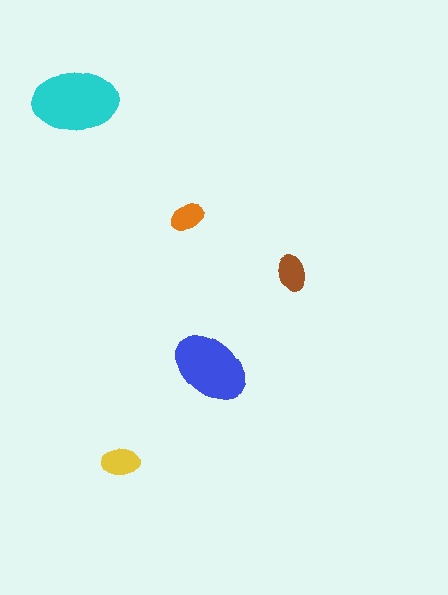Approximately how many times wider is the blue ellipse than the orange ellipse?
About 2.5 times wider.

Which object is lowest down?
The yellow ellipse is bottommost.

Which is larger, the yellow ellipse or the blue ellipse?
The blue one.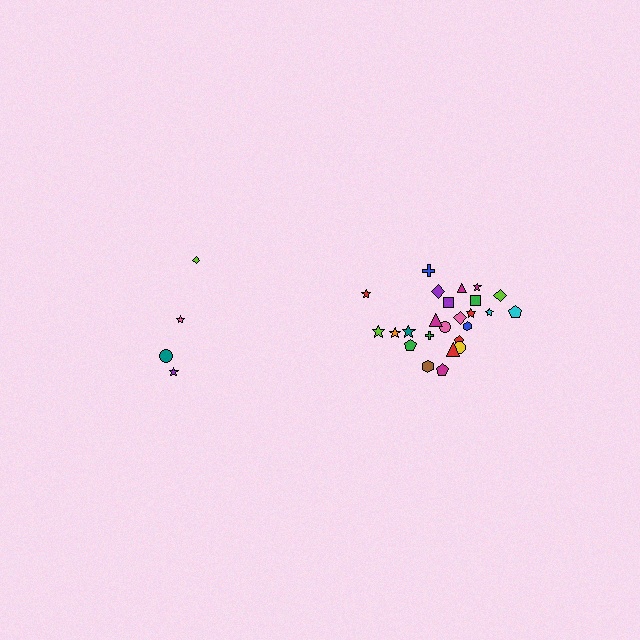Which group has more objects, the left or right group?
The right group.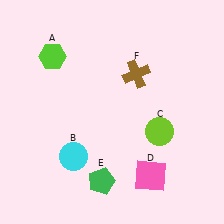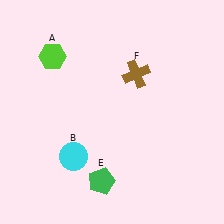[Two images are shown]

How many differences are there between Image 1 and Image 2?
There are 2 differences between the two images.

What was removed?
The pink square (D), the lime circle (C) were removed in Image 2.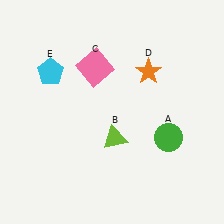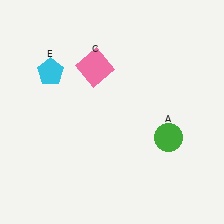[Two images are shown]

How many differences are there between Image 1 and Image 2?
There are 2 differences between the two images.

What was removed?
The orange star (D), the lime triangle (B) were removed in Image 2.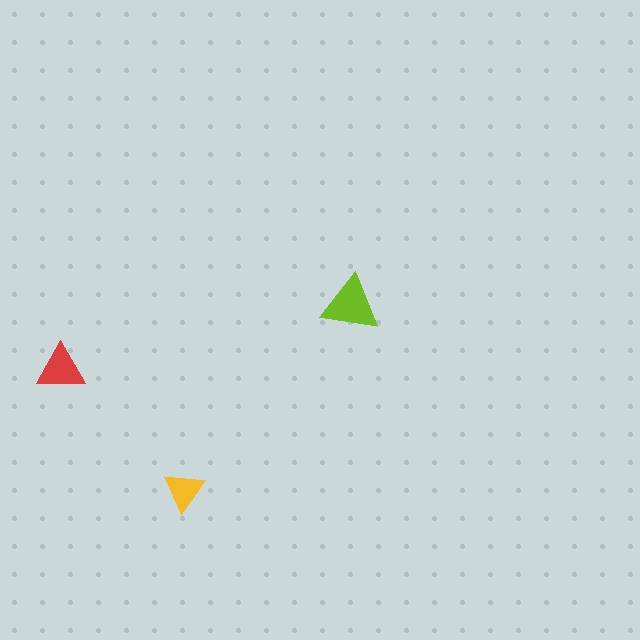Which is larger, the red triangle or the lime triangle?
The lime one.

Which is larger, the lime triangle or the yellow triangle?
The lime one.